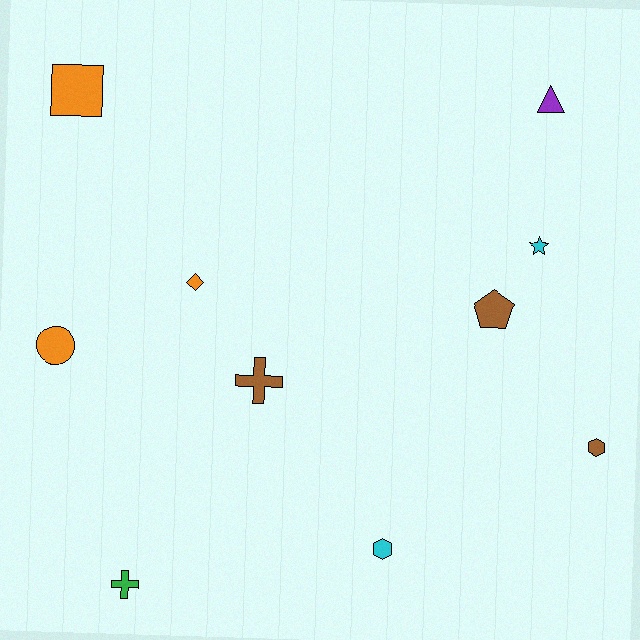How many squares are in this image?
There is 1 square.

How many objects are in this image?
There are 10 objects.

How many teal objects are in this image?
There are no teal objects.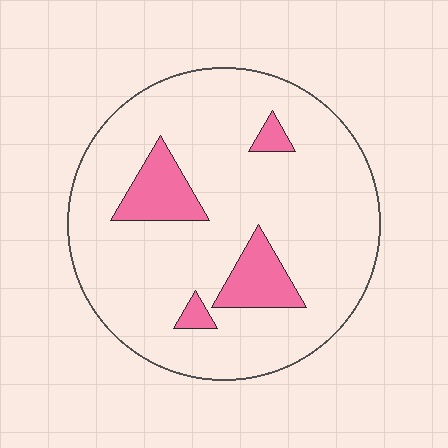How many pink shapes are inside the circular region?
4.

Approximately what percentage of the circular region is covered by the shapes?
Approximately 15%.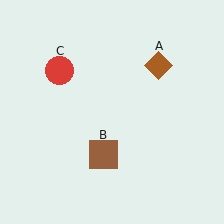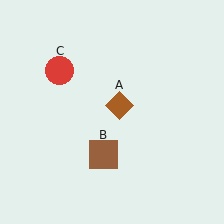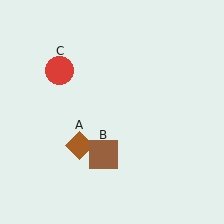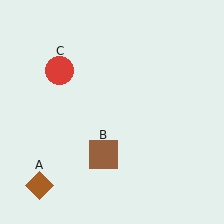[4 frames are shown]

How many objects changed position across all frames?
1 object changed position: brown diamond (object A).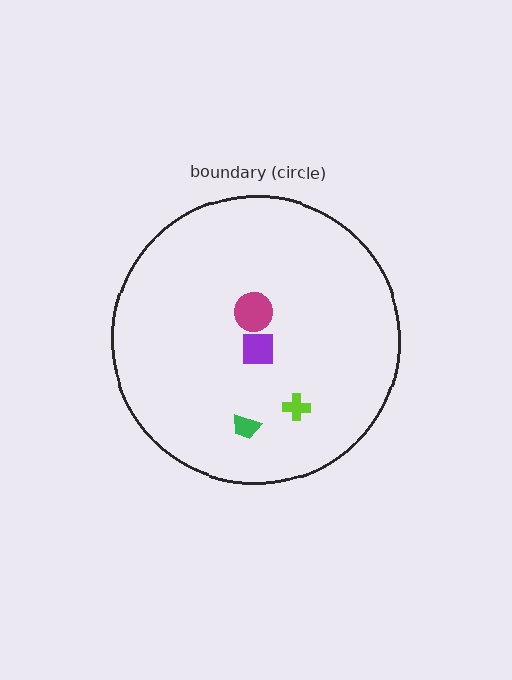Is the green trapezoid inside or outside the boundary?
Inside.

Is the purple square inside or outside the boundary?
Inside.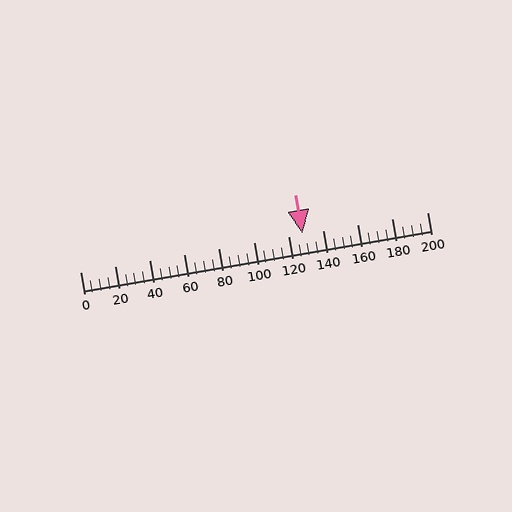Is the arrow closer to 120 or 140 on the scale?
The arrow is closer to 120.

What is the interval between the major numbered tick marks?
The major tick marks are spaced 20 units apart.